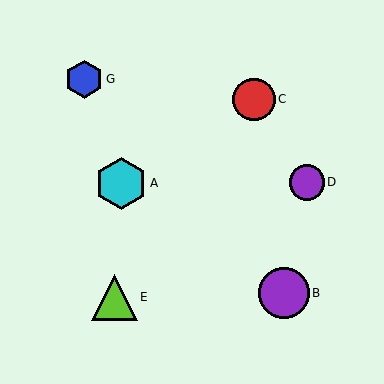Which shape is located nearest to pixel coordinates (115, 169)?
The cyan hexagon (labeled A) at (121, 183) is nearest to that location.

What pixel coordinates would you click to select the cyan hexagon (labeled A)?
Click at (121, 183) to select the cyan hexagon A.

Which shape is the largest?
The cyan hexagon (labeled A) is the largest.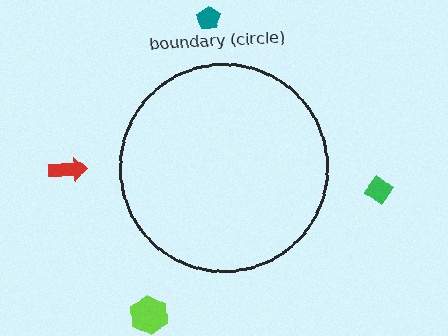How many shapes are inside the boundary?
0 inside, 4 outside.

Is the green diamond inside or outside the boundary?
Outside.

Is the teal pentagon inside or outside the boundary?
Outside.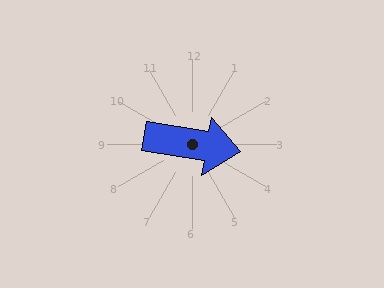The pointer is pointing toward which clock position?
Roughly 3 o'clock.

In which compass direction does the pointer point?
East.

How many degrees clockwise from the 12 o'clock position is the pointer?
Approximately 99 degrees.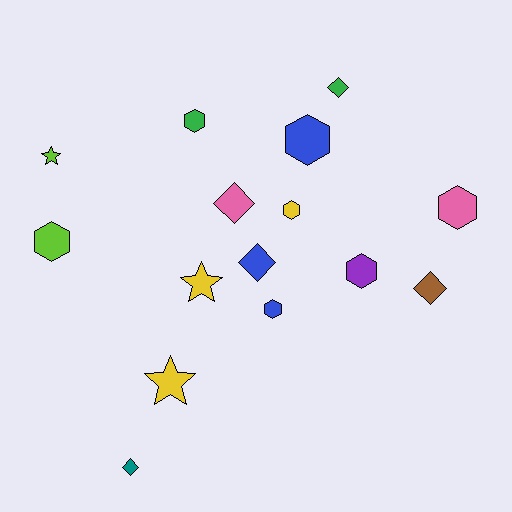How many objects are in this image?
There are 15 objects.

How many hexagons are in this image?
There are 7 hexagons.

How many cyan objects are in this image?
There are no cyan objects.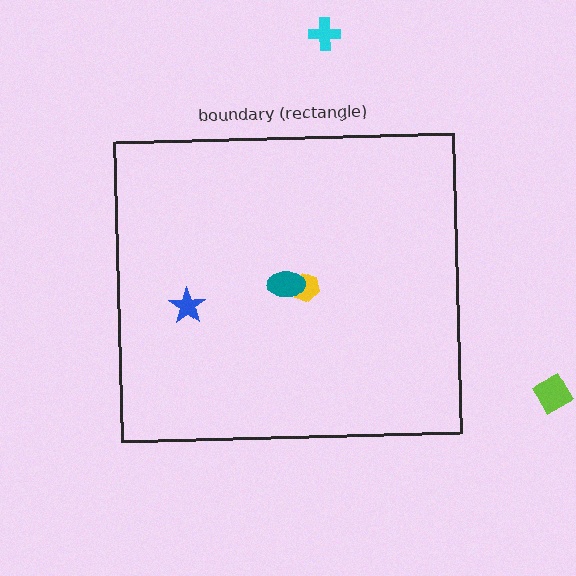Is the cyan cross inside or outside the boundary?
Outside.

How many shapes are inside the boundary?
3 inside, 2 outside.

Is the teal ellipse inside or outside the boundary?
Inside.